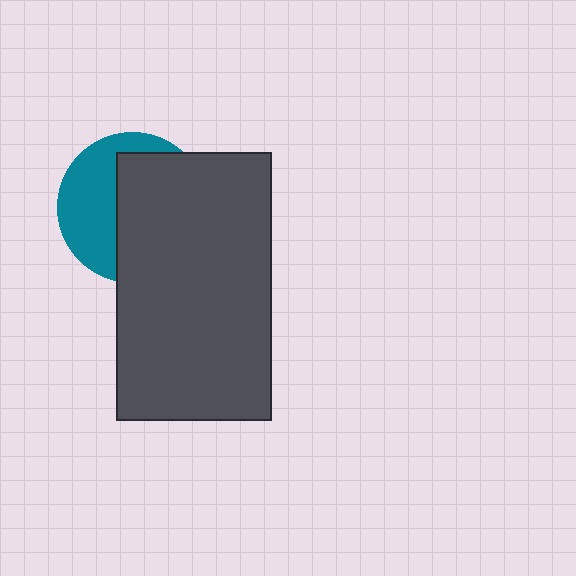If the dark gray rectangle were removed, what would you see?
You would see the complete teal circle.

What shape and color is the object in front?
The object in front is a dark gray rectangle.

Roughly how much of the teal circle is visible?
A small part of it is visible (roughly 41%).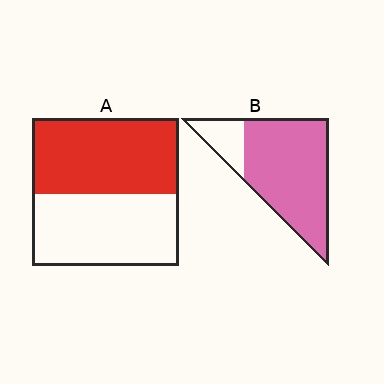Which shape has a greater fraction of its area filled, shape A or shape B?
Shape B.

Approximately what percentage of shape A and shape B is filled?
A is approximately 50% and B is approximately 80%.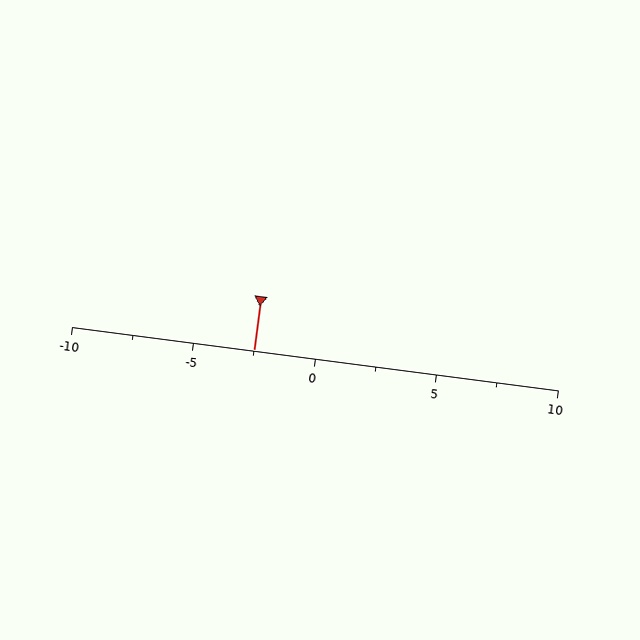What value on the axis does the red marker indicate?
The marker indicates approximately -2.5.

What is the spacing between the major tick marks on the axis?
The major ticks are spaced 5 apart.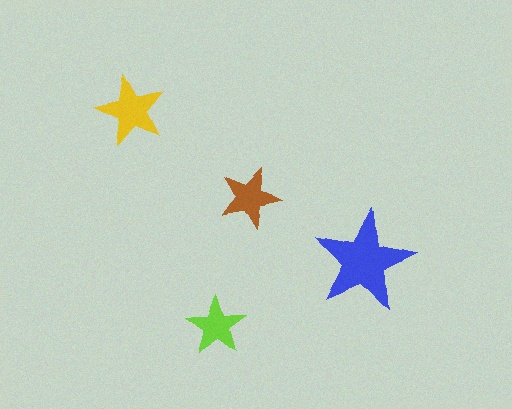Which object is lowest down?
The lime star is bottommost.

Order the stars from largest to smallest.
the blue one, the yellow one, the brown one, the lime one.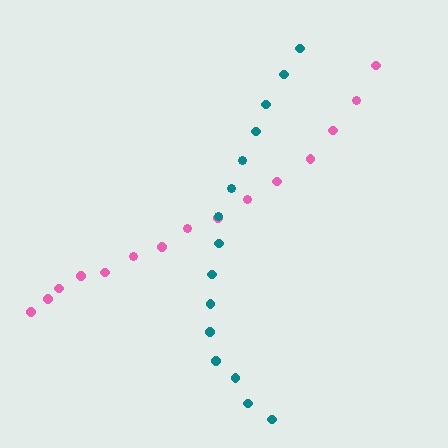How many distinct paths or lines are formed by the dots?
There are 2 distinct paths.